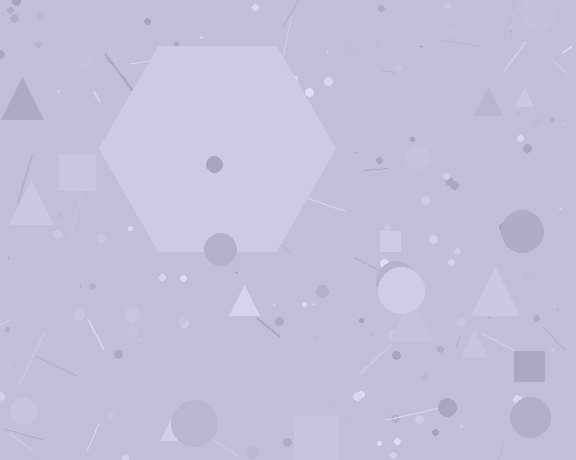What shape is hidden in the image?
A hexagon is hidden in the image.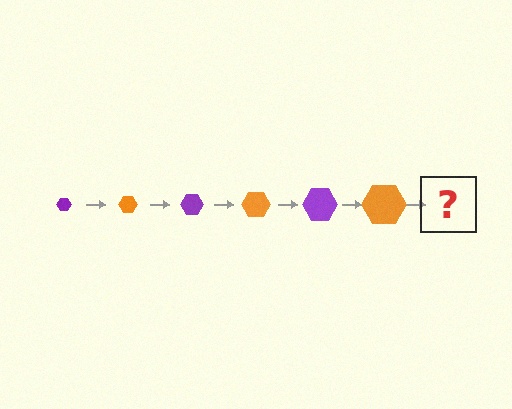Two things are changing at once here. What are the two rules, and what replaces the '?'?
The two rules are that the hexagon grows larger each step and the color cycles through purple and orange. The '?' should be a purple hexagon, larger than the previous one.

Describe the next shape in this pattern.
It should be a purple hexagon, larger than the previous one.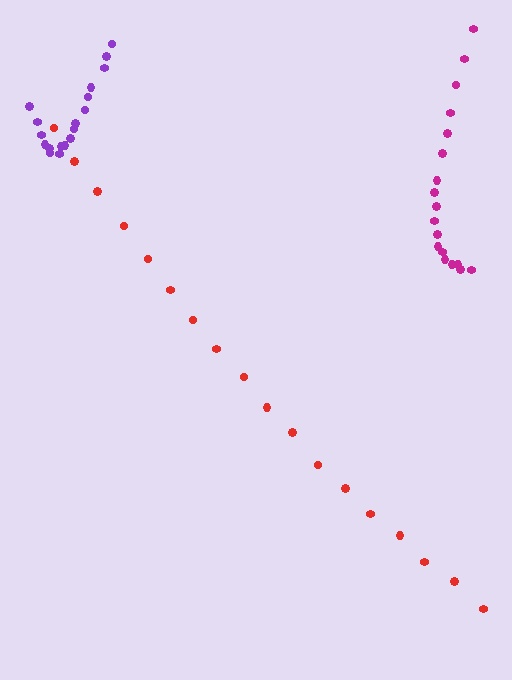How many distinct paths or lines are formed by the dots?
There are 3 distinct paths.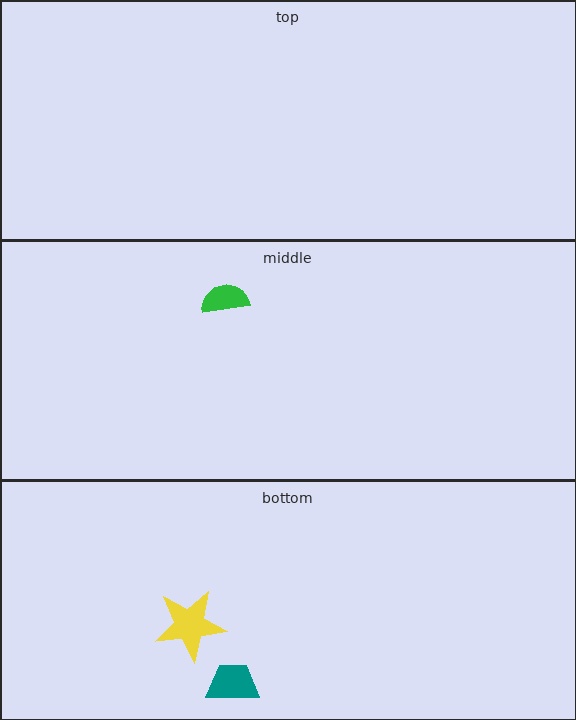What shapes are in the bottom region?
The yellow star, the teal trapezoid.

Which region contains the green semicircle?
The middle region.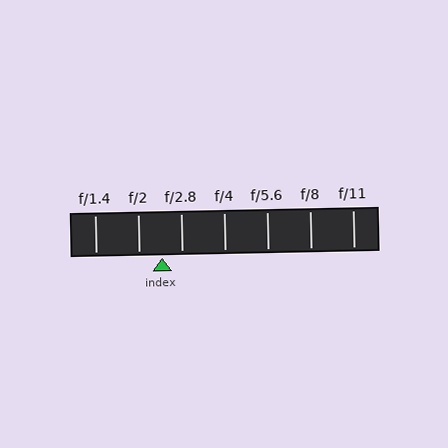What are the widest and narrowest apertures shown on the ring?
The widest aperture shown is f/1.4 and the narrowest is f/11.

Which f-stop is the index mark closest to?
The index mark is closest to f/2.8.